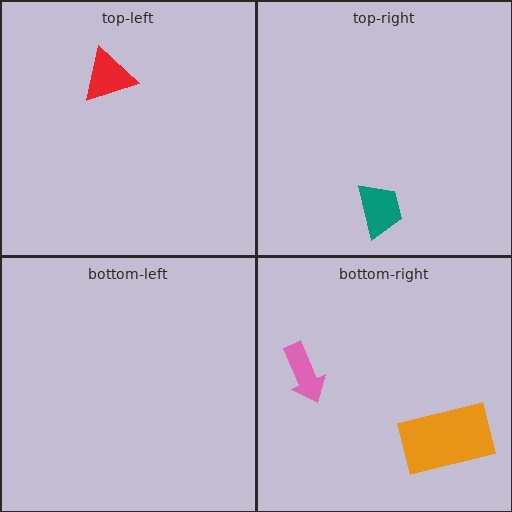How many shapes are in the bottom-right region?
2.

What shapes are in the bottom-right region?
The pink arrow, the orange rectangle.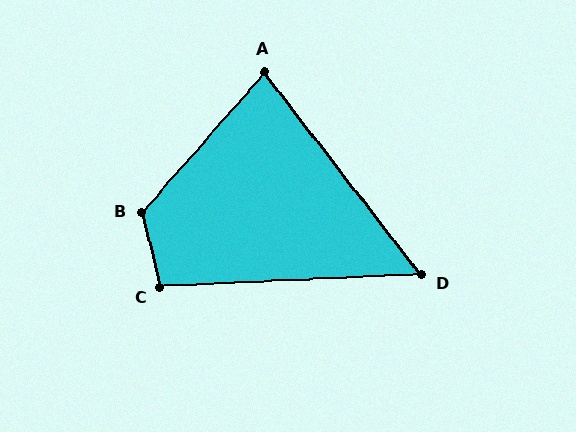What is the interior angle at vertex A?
Approximately 79 degrees (acute).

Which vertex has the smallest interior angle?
D, at approximately 55 degrees.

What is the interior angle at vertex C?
Approximately 101 degrees (obtuse).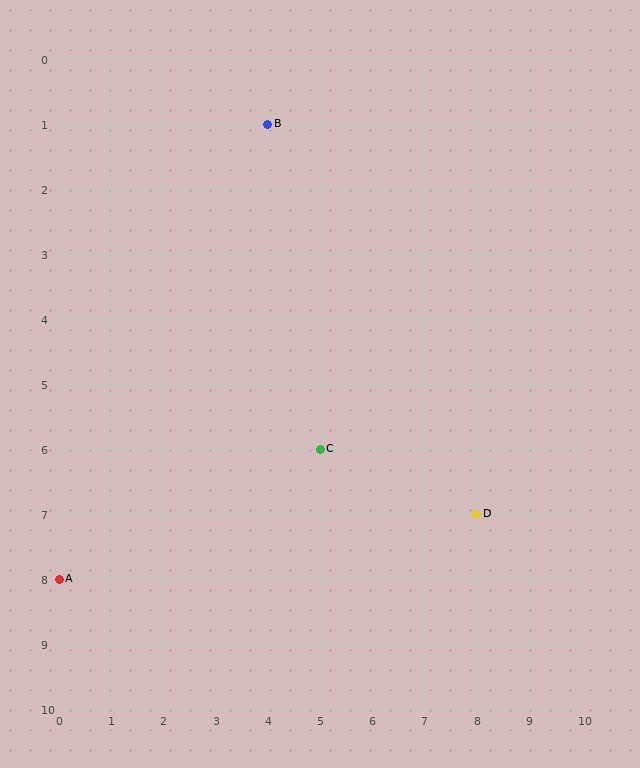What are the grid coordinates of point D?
Point D is at grid coordinates (8, 7).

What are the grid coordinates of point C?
Point C is at grid coordinates (5, 6).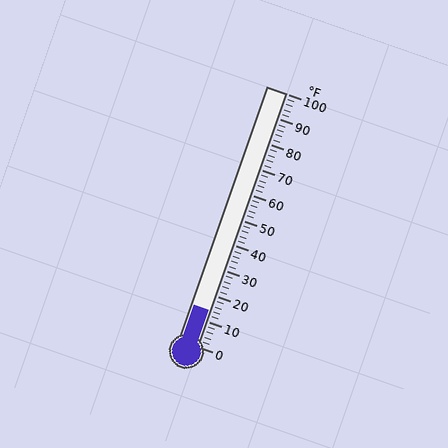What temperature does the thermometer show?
The thermometer shows approximately 14°F.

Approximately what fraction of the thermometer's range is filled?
The thermometer is filled to approximately 15% of its range.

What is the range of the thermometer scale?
The thermometer scale ranges from 0°F to 100°F.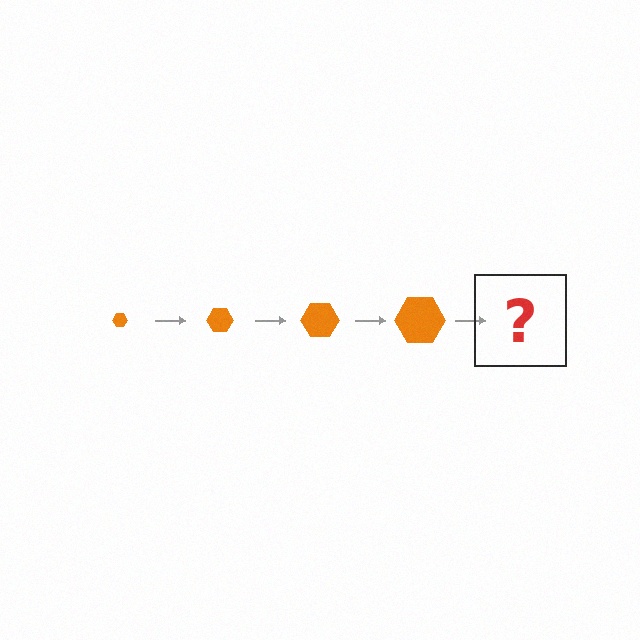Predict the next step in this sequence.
The next step is an orange hexagon, larger than the previous one.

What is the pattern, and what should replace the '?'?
The pattern is that the hexagon gets progressively larger each step. The '?' should be an orange hexagon, larger than the previous one.